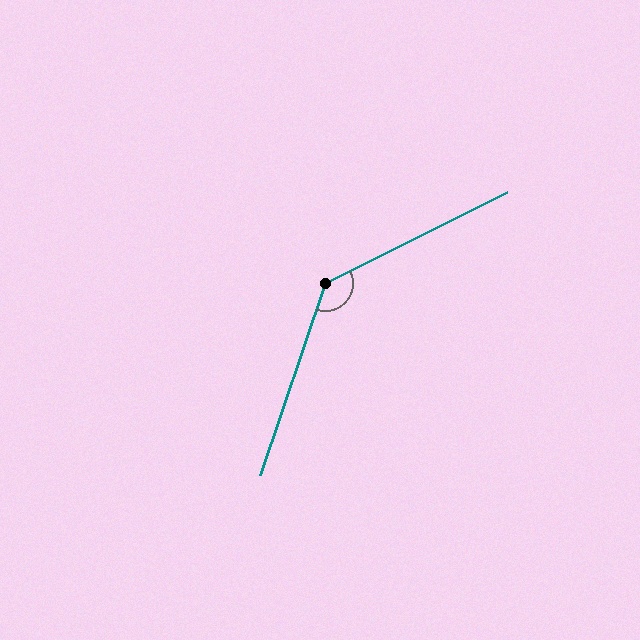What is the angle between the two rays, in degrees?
Approximately 135 degrees.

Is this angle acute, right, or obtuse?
It is obtuse.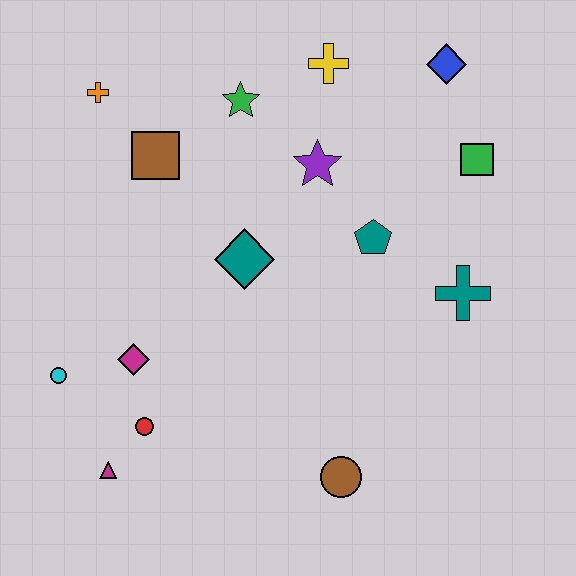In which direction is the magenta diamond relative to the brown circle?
The magenta diamond is to the left of the brown circle.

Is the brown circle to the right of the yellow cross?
Yes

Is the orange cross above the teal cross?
Yes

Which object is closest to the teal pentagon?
The purple star is closest to the teal pentagon.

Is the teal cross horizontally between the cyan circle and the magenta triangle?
No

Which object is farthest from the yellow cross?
The magenta triangle is farthest from the yellow cross.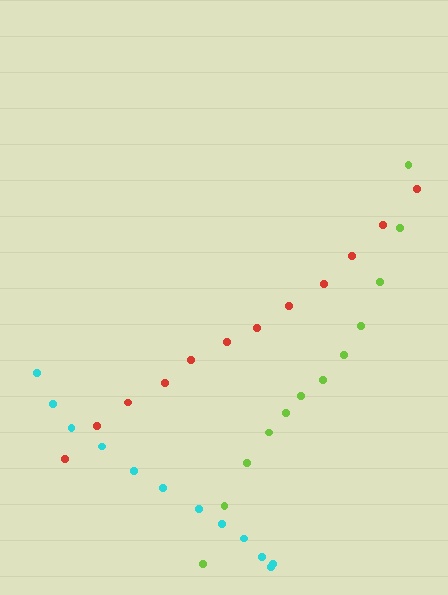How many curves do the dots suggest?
There are 3 distinct paths.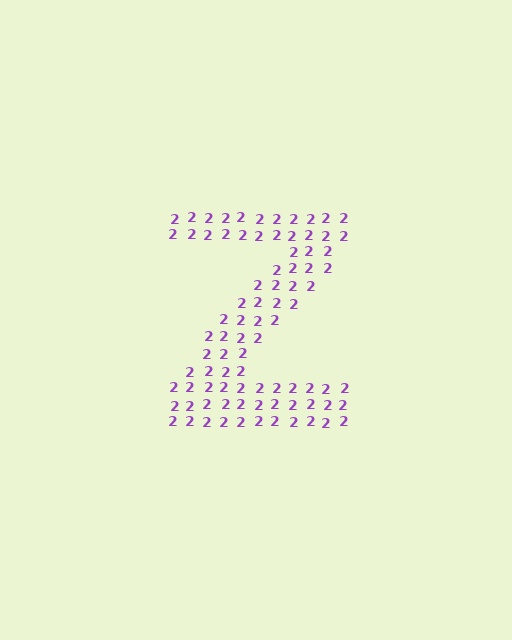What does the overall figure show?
The overall figure shows the letter Z.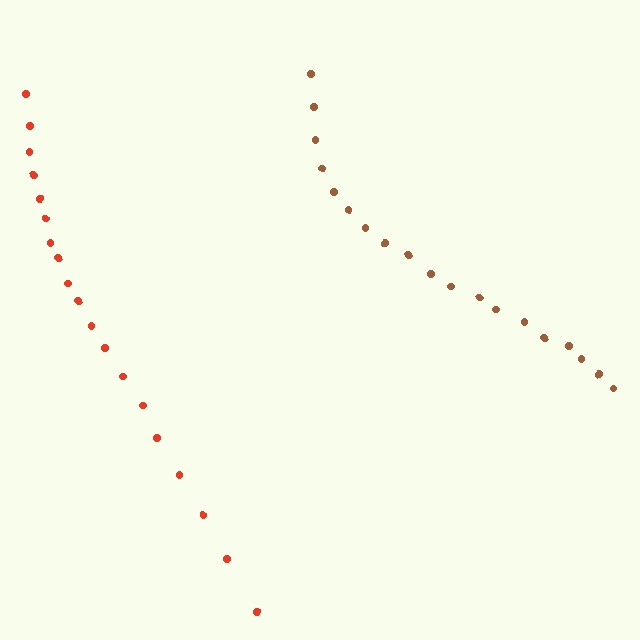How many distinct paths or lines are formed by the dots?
There are 2 distinct paths.